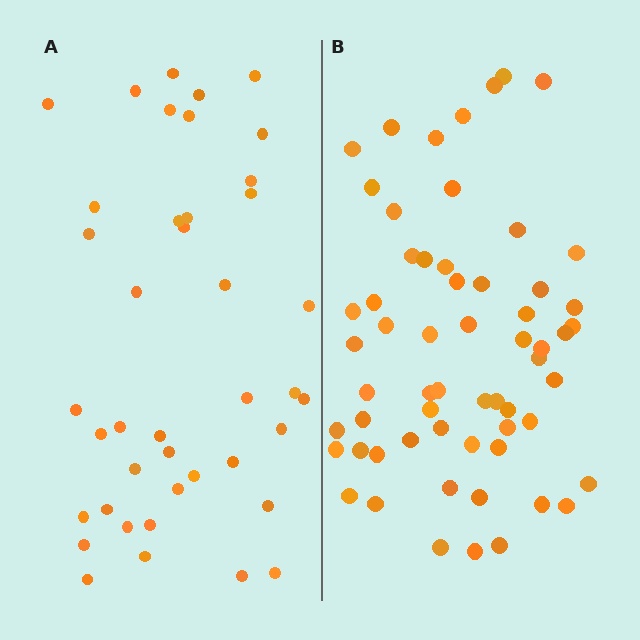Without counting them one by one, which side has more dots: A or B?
Region B (the right region) has more dots.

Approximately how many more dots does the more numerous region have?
Region B has approximately 20 more dots than region A.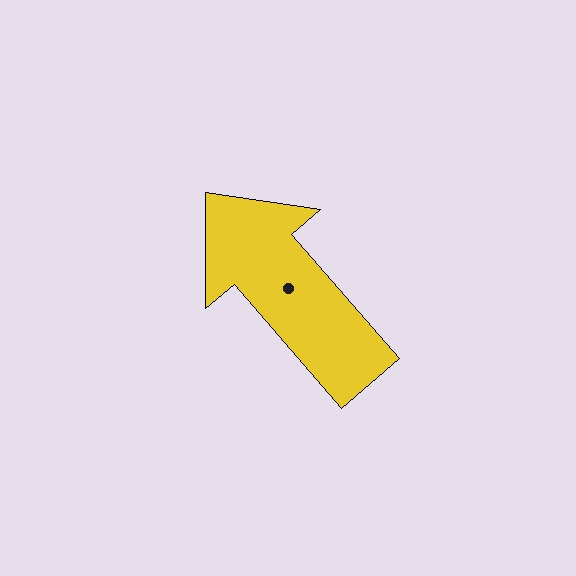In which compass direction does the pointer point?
Northwest.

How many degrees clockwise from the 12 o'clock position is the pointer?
Approximately 319 degrees.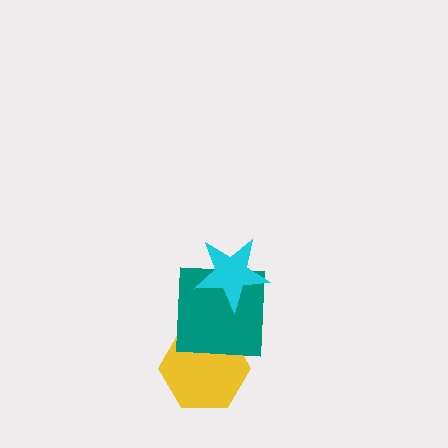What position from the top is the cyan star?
The cyan star is 1st from the top.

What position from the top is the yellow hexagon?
The yellow hexagon is 3rd from the top.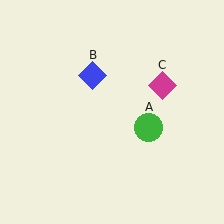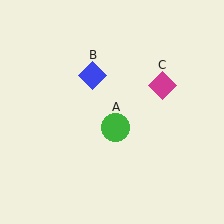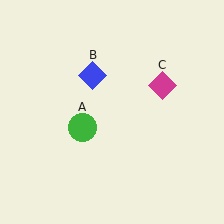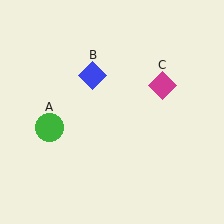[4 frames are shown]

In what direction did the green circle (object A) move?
The green circle (object A) moved left.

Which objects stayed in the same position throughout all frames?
Blue diamond (object B) and magenta diamond (object C) remained stationary.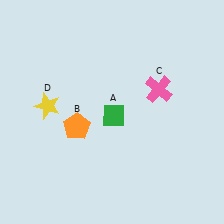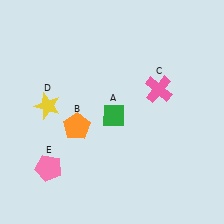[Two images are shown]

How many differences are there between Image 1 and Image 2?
There is 1 difference between the two images.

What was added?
A pink pentagon (E) was added in Image 2.